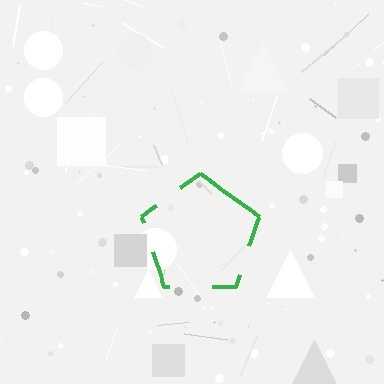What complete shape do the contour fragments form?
The contour fragments form a pentagon.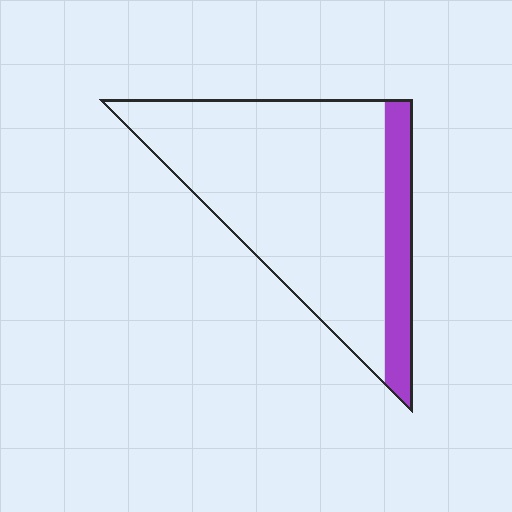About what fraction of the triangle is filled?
About one sixth (1/6).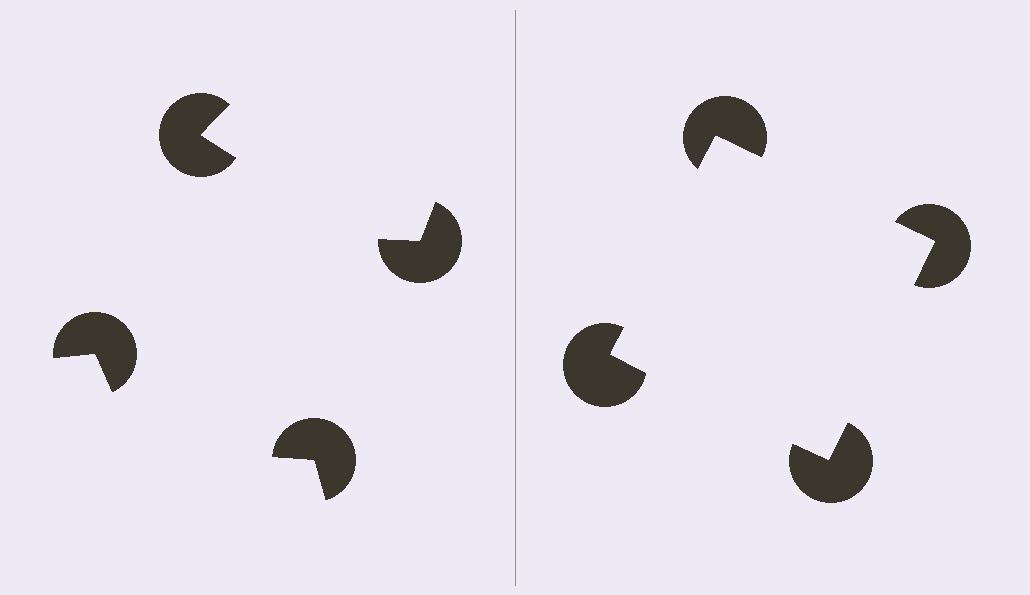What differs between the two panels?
The pac-man discs are positioned identically on both sides; only the wedge orientations differ. On the right they align to a square; on the left they are misaligned.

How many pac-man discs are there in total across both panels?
8 — 4 on each side.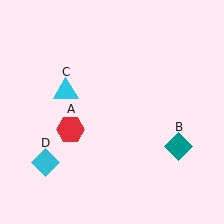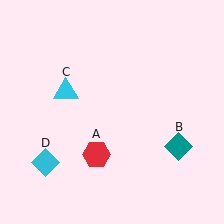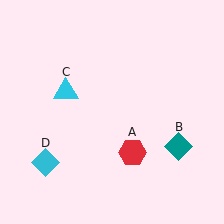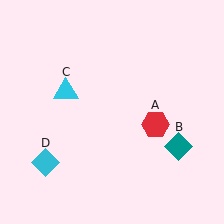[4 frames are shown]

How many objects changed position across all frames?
1 object changed position: red hexagon (object A).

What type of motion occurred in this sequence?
The red hexagon (object A) rotated counterclockwise around the center of the scene.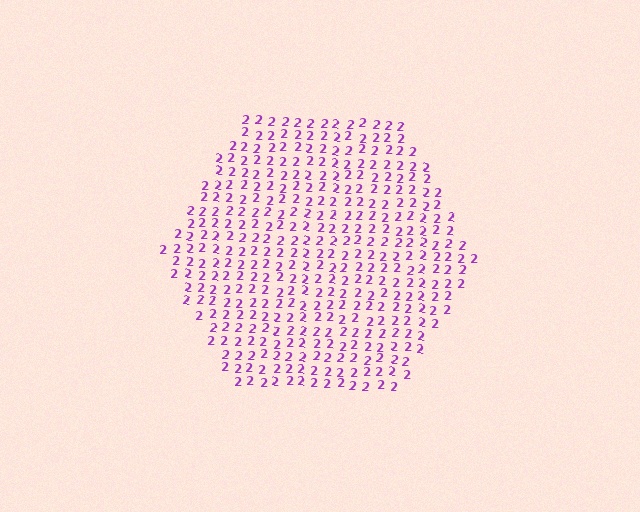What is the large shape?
The large shape is a hexagon.